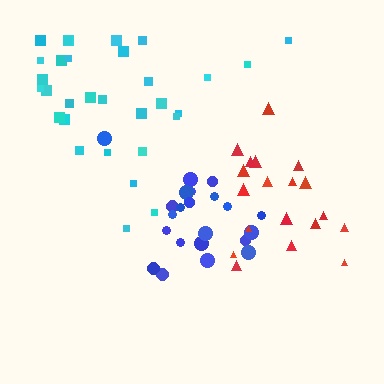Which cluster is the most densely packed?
Blue.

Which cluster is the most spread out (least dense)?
Red.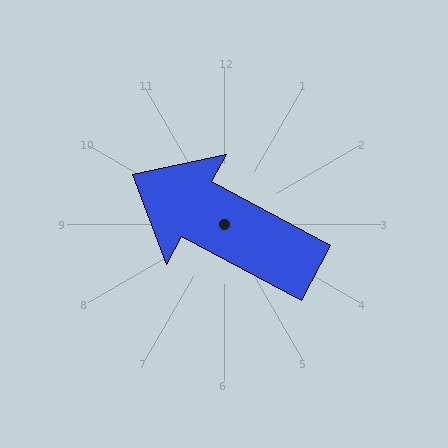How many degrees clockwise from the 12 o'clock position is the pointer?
Approximately 298 degrees.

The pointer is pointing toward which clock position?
Roughly 10 o'clock.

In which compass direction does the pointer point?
Northwest.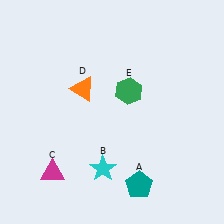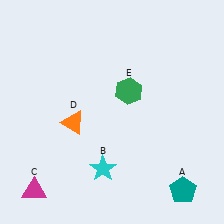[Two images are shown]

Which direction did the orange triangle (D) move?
The orange triangle (D) moved down.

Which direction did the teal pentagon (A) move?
The teal pentagon (A) moved right.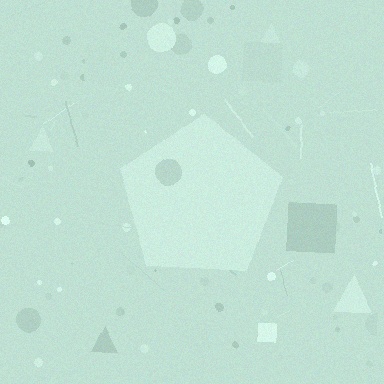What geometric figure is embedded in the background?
A pentagon is embedded in the background.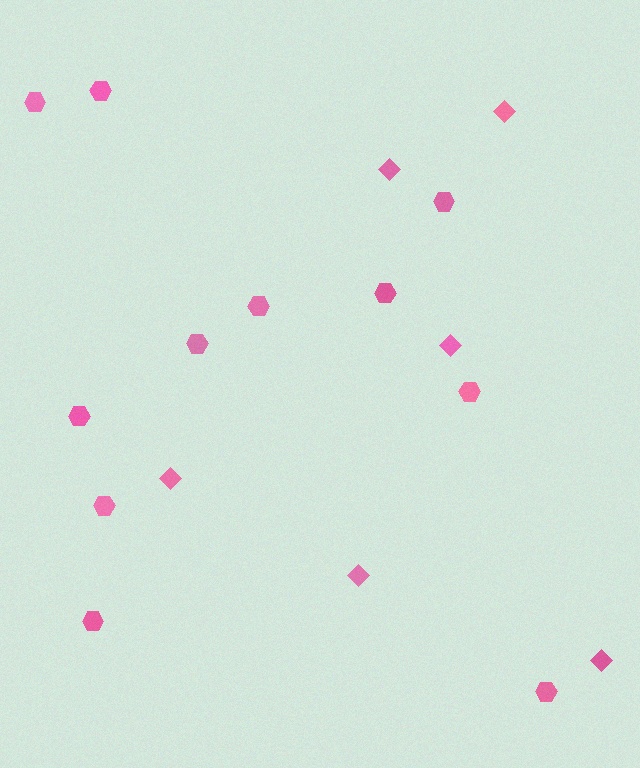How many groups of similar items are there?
There are 2 groups: one group of diamonds (6) and one group of hexagons (11).